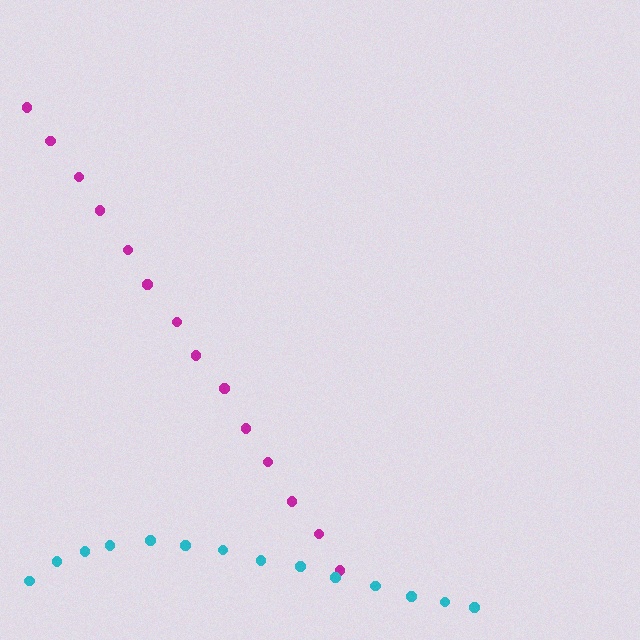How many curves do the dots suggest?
There are 2 distinct paths.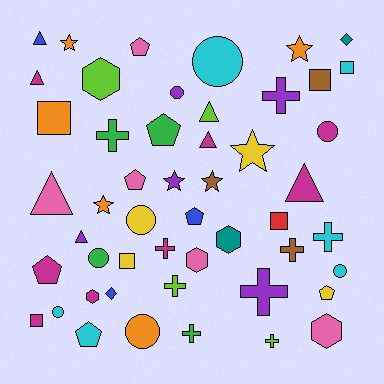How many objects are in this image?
There are 50 objects.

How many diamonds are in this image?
There are 2 diamonds.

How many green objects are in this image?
There are 4 green objects.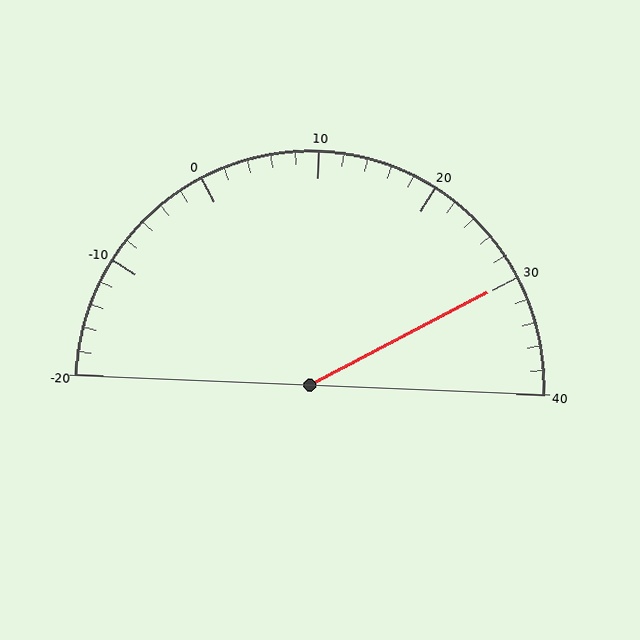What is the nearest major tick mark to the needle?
The nearest major tick mark is 30.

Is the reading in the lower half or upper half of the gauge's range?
The reading is in the upper half of the range (-20 to 40).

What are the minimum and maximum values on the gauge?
The gauge ranges from -20 to 40.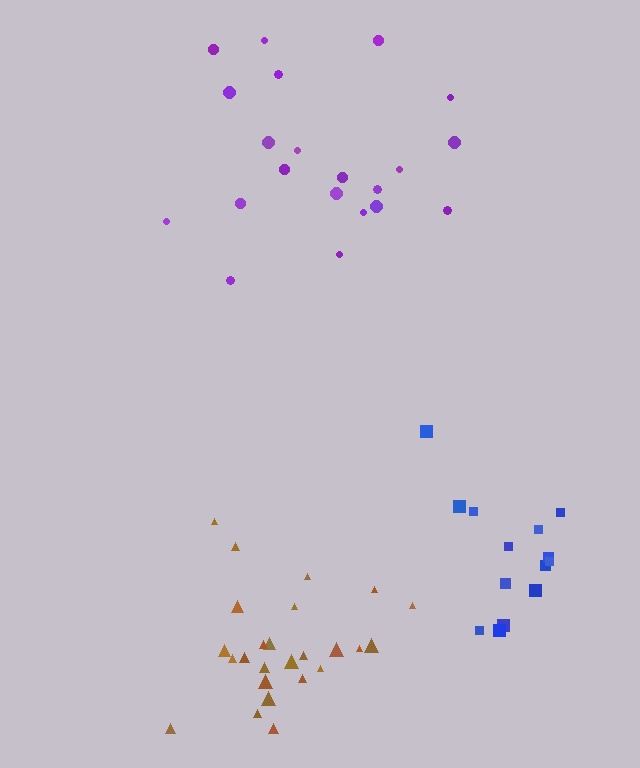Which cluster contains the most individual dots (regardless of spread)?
Brown (25).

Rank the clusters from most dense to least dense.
brown, blue, purple.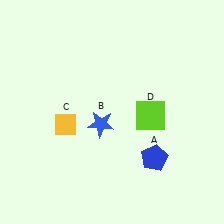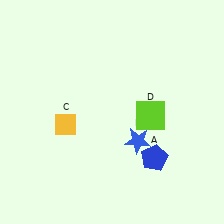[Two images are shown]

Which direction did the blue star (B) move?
The blue star (B) moved right.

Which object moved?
The blue star (B) moved right.